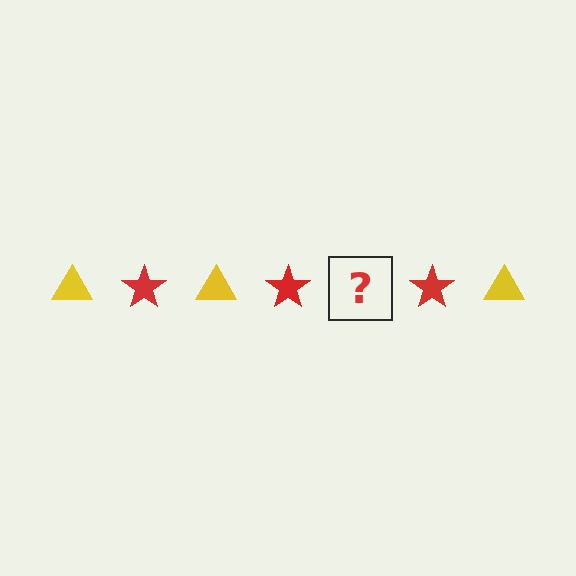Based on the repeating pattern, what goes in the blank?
The blank should be a yellow triangle.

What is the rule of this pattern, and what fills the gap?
The rule is that the pattern alternates between yellow triangle and red star. The gap should be filled with a yellow triangle.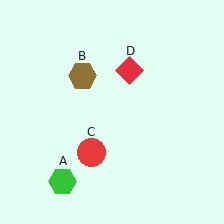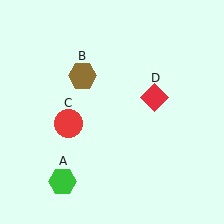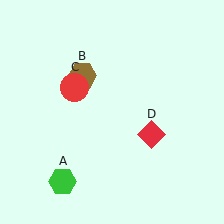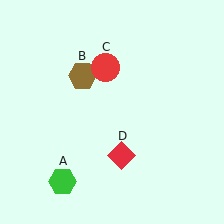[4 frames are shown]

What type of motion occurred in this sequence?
The red circle (object C), red diamond (object D) rotated clockwise around the center of the scene.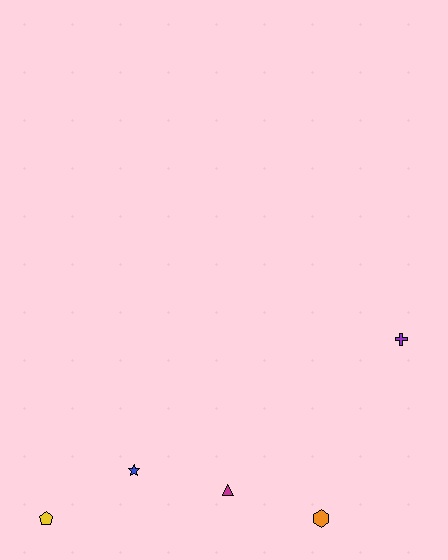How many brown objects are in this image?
There are no brown objects.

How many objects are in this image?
There are 5 objects.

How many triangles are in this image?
There is 1 triangle.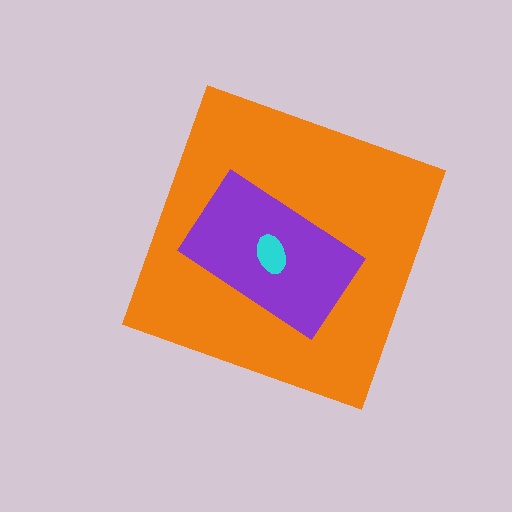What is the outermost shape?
The orange diamond.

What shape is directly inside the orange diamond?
The purple rectangle.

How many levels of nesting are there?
3.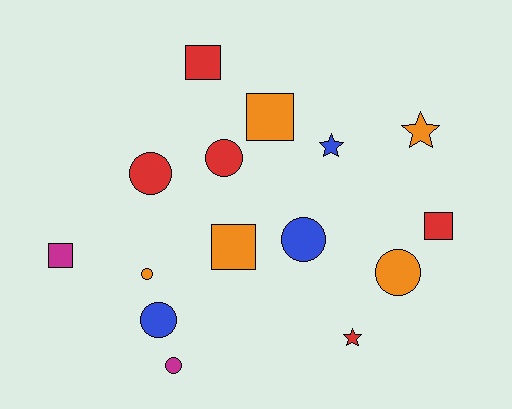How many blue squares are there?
There are no blue squares.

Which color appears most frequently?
Orange, with 5 objects.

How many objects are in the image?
There are 15 objects.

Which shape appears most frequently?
Circle, with 7 objects.